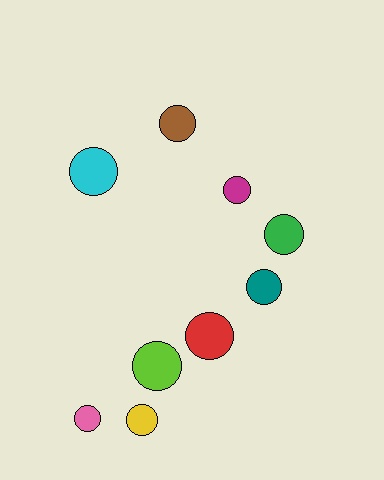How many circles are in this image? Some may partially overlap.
There are 9 circles.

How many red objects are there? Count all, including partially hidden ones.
There is 1 red object.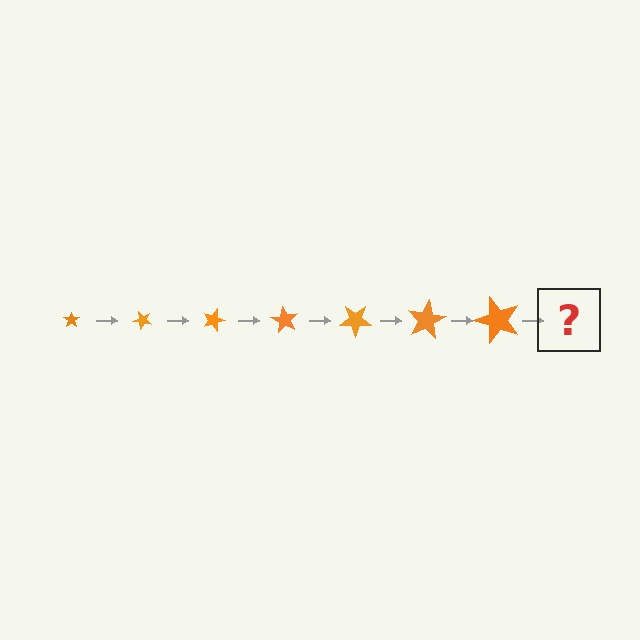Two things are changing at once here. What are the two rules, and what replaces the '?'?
The two rules are that the star grows larger each step and it rotates 45 degrees each step. The '?' should be a star, larger than the previous one and rotated 315 degrees from the start.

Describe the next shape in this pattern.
It should be a star, larger than the previous one and rotated 315 degrees from the start.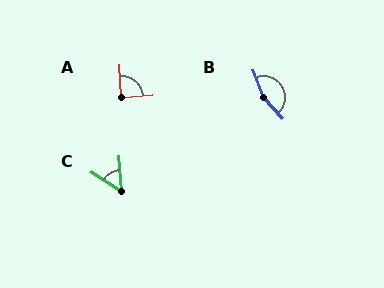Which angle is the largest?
B, at approximately 158 degrees.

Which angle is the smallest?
C, at approximately 52 degrees.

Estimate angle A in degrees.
Approximately 89 degrees.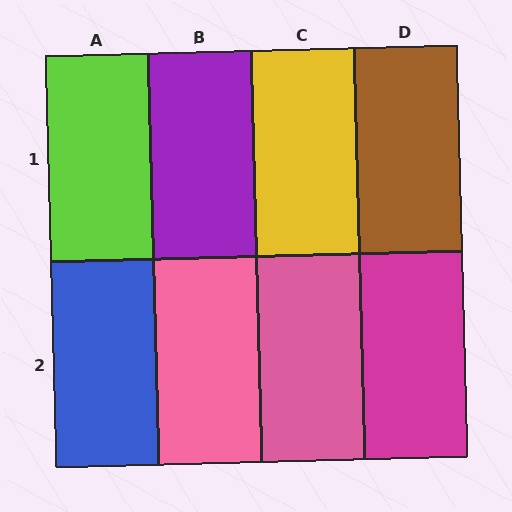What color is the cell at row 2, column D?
Magenta.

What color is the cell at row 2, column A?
Blue.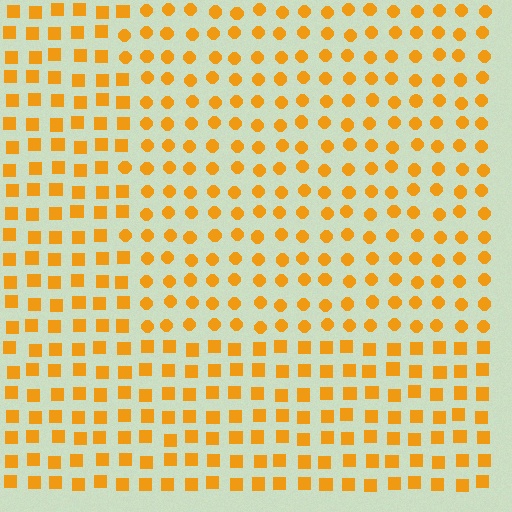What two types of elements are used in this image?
The image uses circles inside the rectangle region and squares outside it.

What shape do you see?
I see a rectangle.